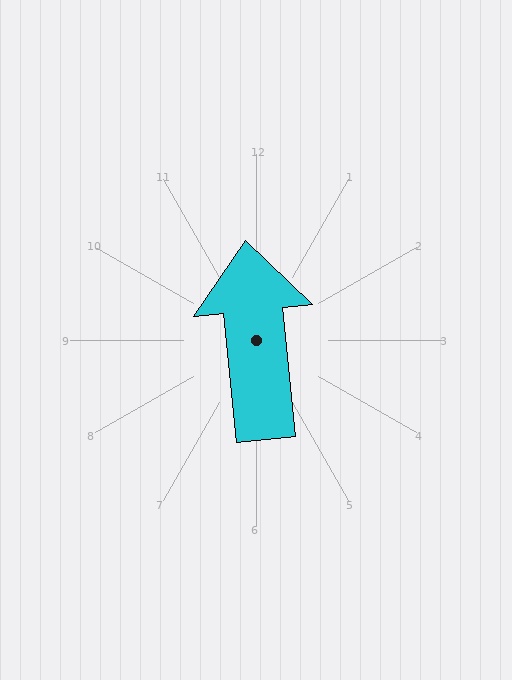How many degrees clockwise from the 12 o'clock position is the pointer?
Approximately 354 degrees.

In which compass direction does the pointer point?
North.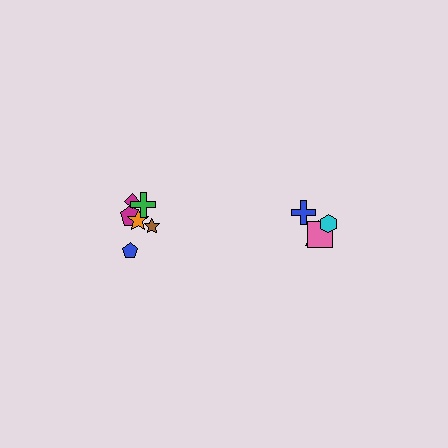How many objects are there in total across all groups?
There are 10 objects.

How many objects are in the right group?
There are 4 objects.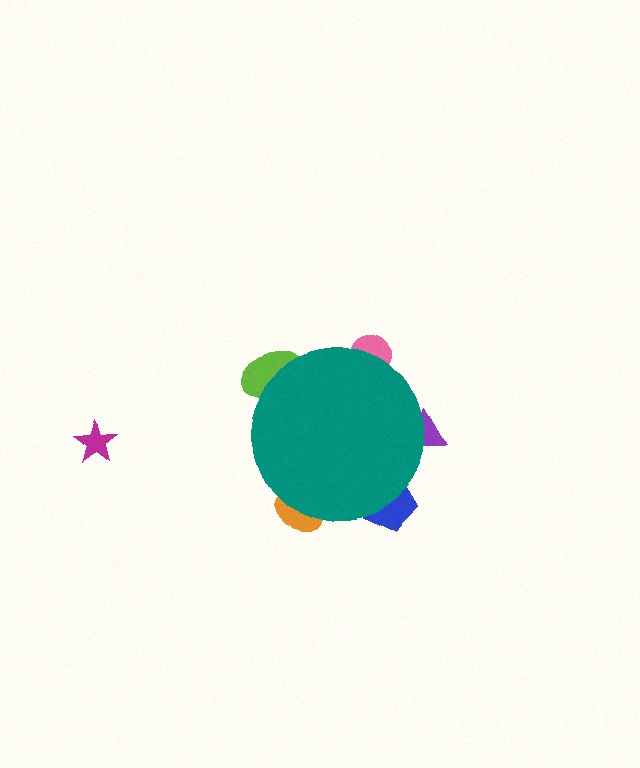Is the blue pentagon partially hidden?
Yes, the blue pentagon is partially hidden behind the teal circle.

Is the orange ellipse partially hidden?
Yes, the orange ellipse is partially hidden behind the teal circle.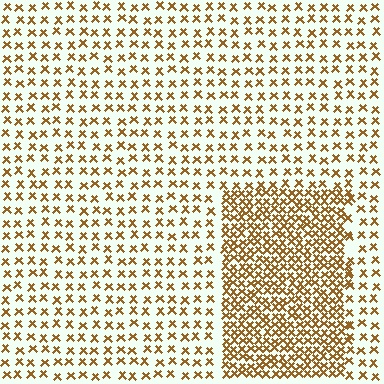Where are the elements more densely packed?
The elements are more densely packed inside the rectangle boundary.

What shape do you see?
I see a rectangle.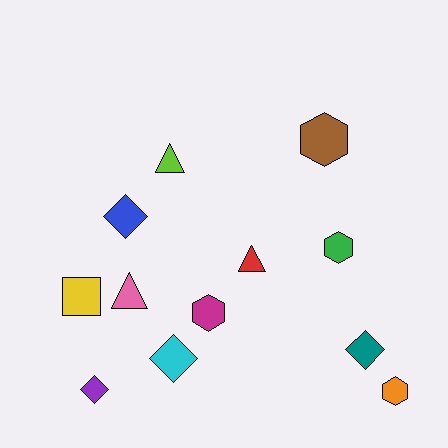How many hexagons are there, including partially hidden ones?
There are 4 hexagons.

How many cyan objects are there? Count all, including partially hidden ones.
There is 1 cyan object.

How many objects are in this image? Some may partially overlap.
There are 12 objects.